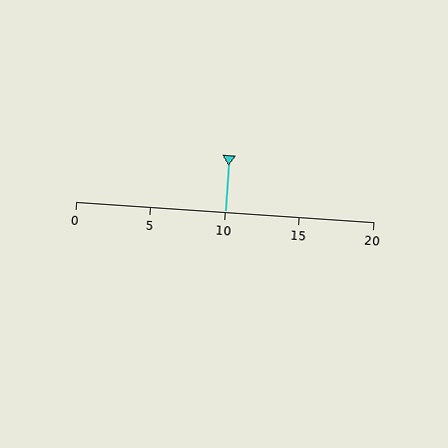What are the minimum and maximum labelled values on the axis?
The axis runs from 0 to 20.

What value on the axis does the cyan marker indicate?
The marker indicates approximately 10.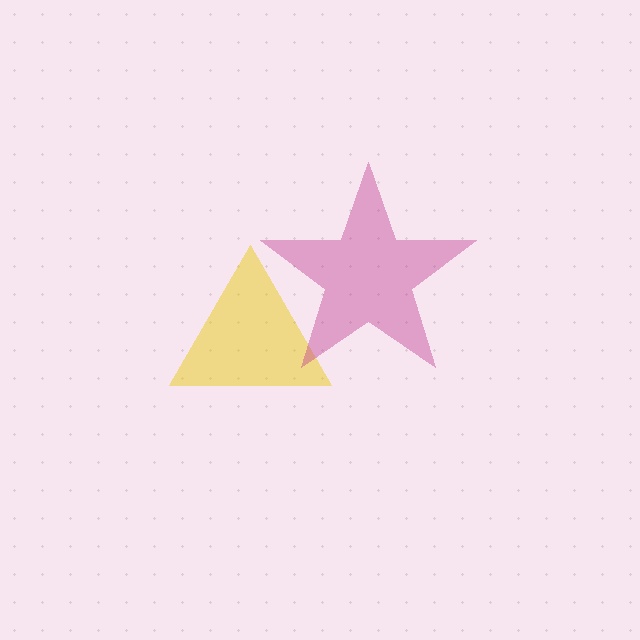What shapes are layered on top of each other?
The layered shapes are: a yellow triangle, a magenta star.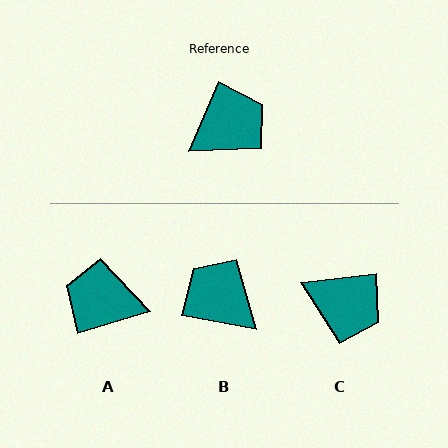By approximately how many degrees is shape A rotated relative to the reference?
Approximately 130 degrees counter-clockwise.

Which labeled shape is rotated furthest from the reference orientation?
A, about 130 degrees away.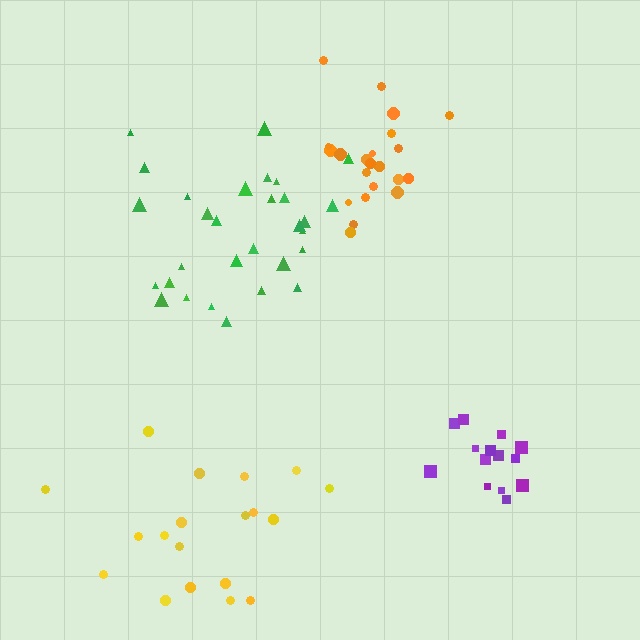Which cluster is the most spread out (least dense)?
Yellow.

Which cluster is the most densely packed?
Orange.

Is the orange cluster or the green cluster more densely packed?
Orange.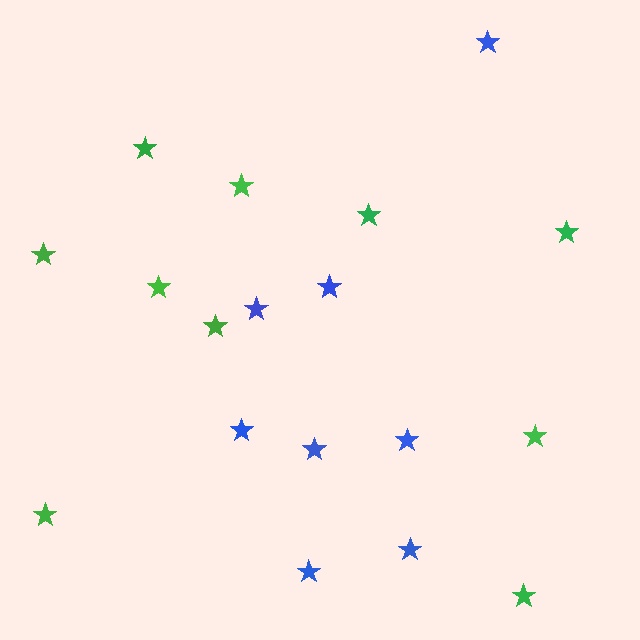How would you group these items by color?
There are 2 groups: one group of green stars (10) and one group of blue stars (8).